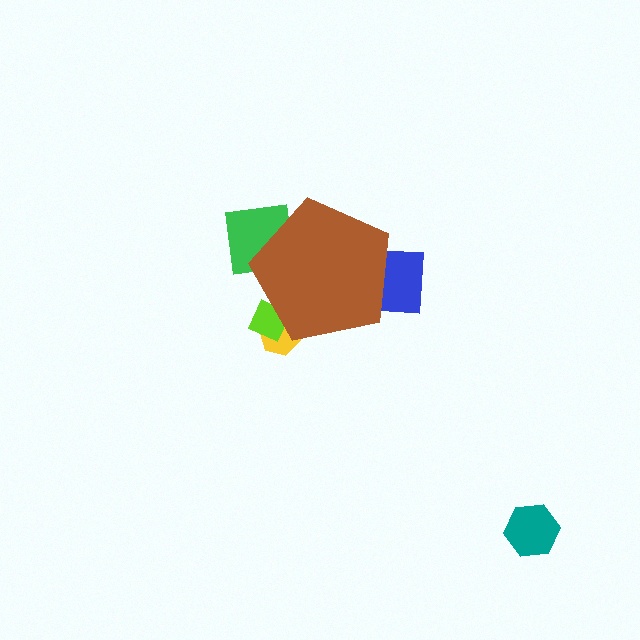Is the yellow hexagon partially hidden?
Yes, the yellow hexagon is partially hidden behind the brown pentagon.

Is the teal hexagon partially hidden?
No, the teal hexagon is fully visible.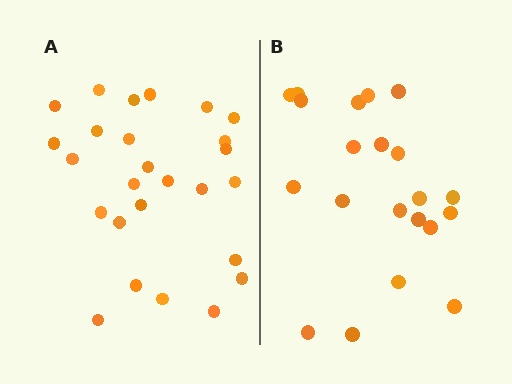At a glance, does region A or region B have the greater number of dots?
Region A (the left region) has more dots.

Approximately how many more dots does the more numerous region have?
Region A has about 5 more dots than region B.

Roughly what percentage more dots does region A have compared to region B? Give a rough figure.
About 25% more.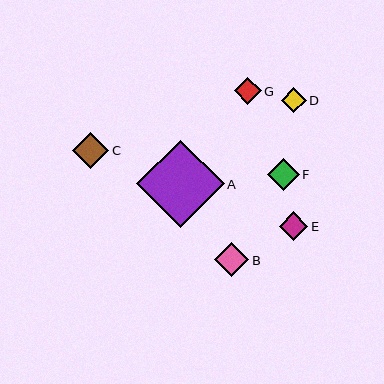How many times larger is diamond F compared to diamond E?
Diamond F is approximately 1.1 times the size of diamond E.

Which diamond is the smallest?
Diamond D is the smallest with a size of approximately 25 pixels.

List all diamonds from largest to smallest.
From largest to smallest: A, C, B, F, E, G, D.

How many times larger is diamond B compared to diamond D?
Diamond B is approximately 1.4 times the size of diamond D.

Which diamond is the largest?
Diamond A is the largest with a size of approximately 87 pixels.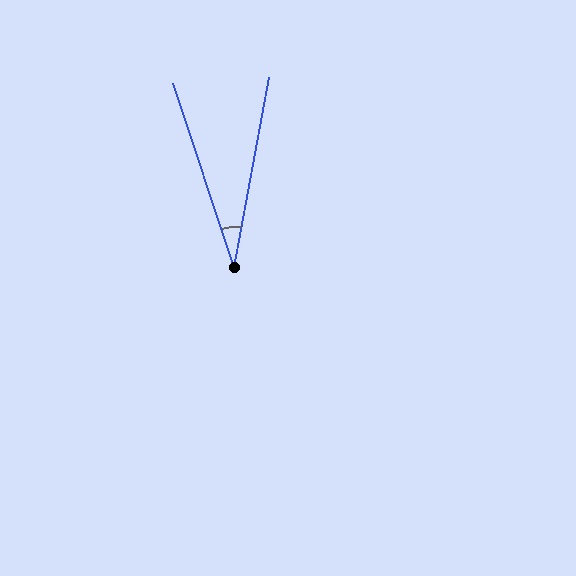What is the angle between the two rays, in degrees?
Approximately 29 degrees.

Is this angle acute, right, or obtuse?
It is acute.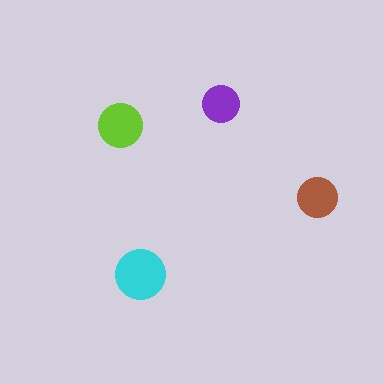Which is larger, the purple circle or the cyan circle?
The cyan one.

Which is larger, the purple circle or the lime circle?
The lime one.